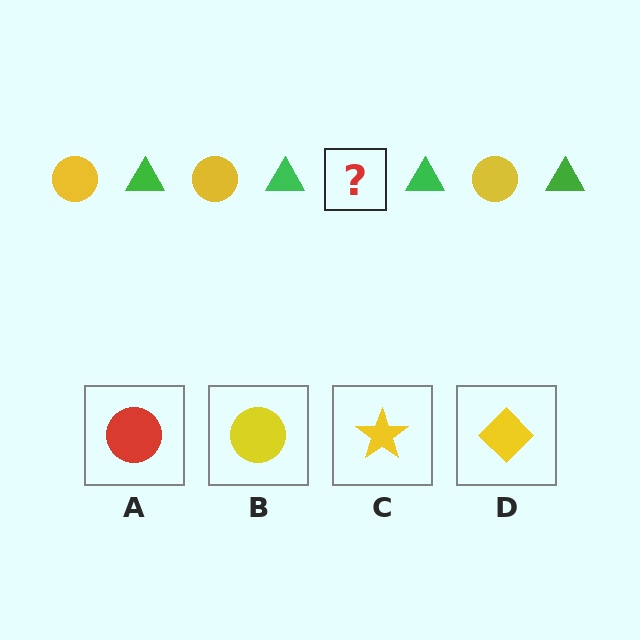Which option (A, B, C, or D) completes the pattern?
B.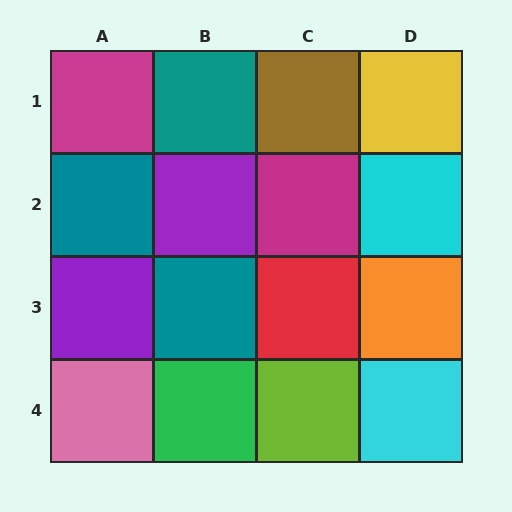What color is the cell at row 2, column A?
Teal.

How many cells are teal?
3 cells are teal.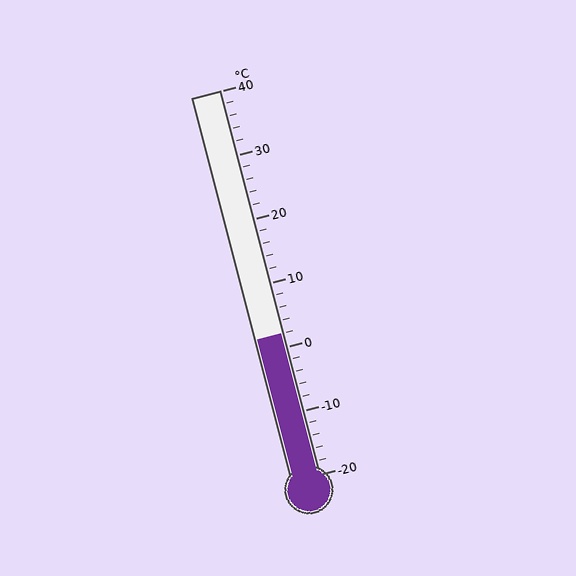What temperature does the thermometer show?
The thermometer shows approximately 2°C.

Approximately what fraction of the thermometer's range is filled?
The thermometer is filled to approximately 35% of its range.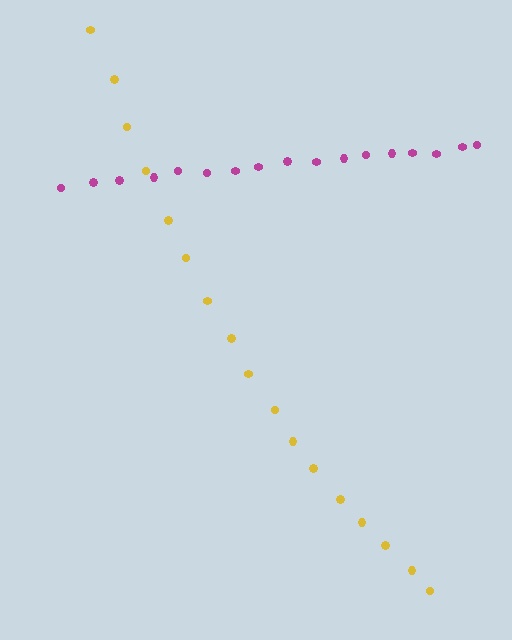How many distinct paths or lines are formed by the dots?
There are 2 distinct paths.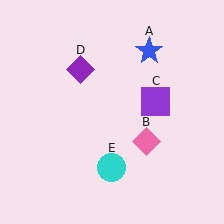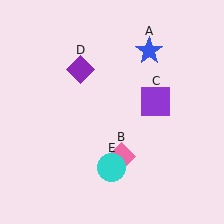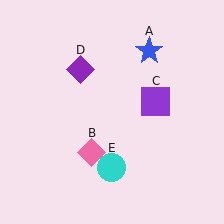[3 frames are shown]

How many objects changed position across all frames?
1 object changed position: pink diamond (object B).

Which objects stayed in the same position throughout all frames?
Blue star (object A) and purple square (object C) and purple diamond (object D) and cyan circle (object E) remained stationary.